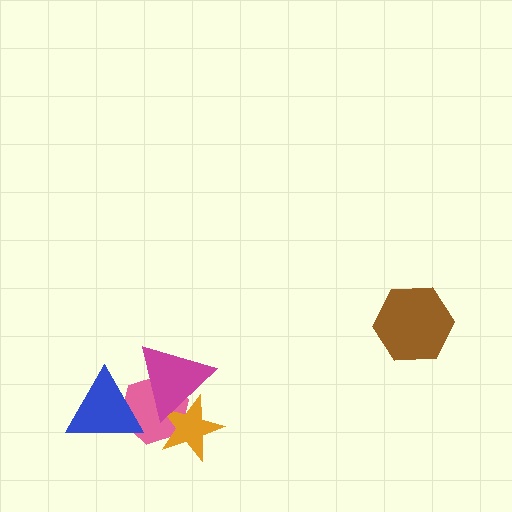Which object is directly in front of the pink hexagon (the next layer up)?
The blue triangle is directly in front of the pink hexagon.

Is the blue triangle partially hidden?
Yes, it is partially covered by another shape.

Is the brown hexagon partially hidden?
No, no other shape covers it.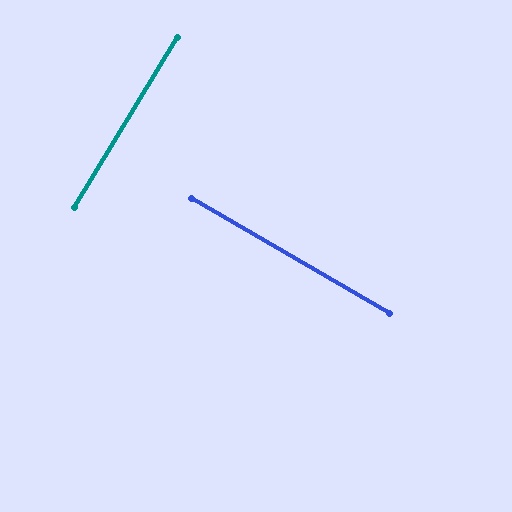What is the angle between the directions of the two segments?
Approximately 89 degrees.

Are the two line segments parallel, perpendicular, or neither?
Perpendicular — they meet at approximately 89°.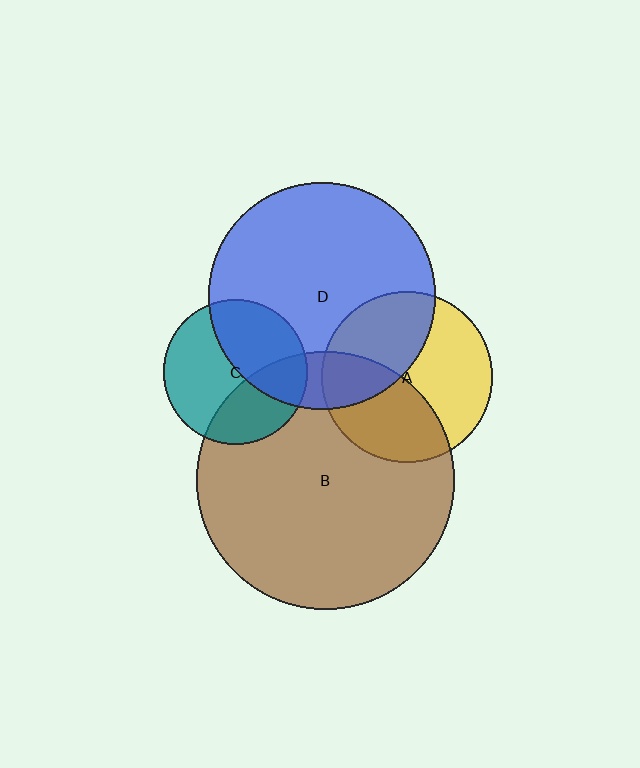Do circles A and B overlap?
Yes.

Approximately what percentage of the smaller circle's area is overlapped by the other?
Approximately 40%.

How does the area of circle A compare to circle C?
Approximately 1.4 times.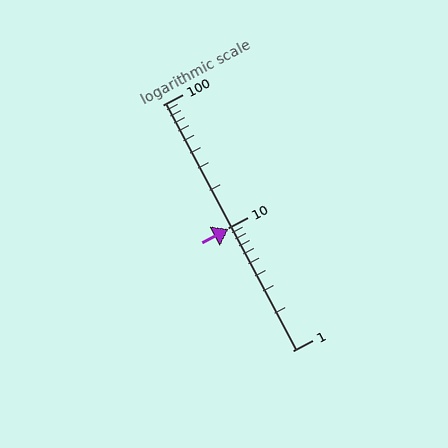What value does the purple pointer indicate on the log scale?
The pointer indicates approximately 9.8.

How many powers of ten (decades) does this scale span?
The scale spans 2 decades, from 1 to 100.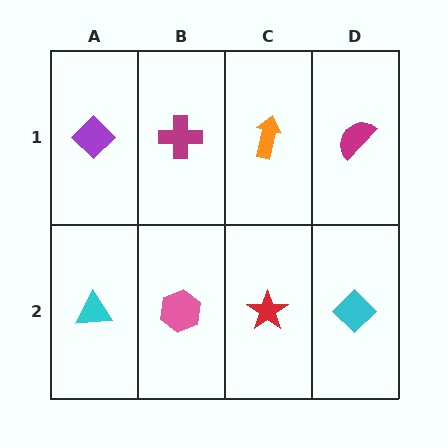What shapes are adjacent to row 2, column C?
An orange arrow (row 1, column C), a pink hexagon (row 2, column B), a cyan diamond (row 2, column D).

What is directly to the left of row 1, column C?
A magenta cross.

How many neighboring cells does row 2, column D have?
2.